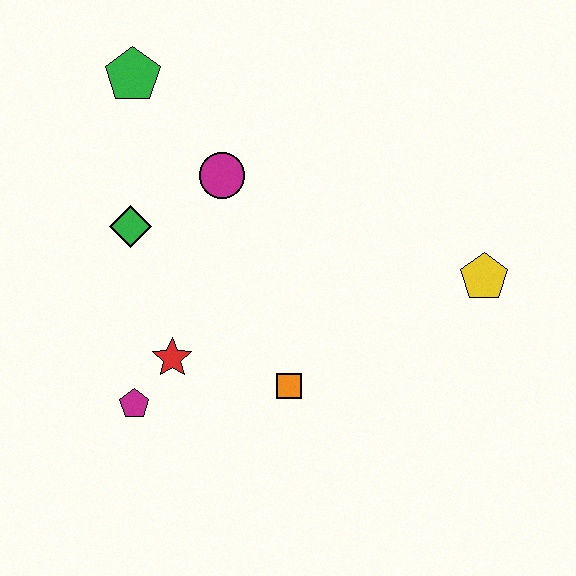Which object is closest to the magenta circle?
The green diamond is closest to the magenta circle.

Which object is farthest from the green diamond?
The yellow pentagon is farthest from the green diamond.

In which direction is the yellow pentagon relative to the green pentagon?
The yellow pentagon is to the right of the green pentagon.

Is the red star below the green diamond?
Yes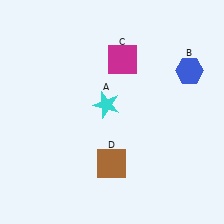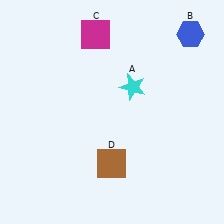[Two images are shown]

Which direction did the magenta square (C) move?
The magenta square (C) moved left.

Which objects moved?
The objects that moved are: the cyan star (A), the blue hexagon (B), the magenta square (C).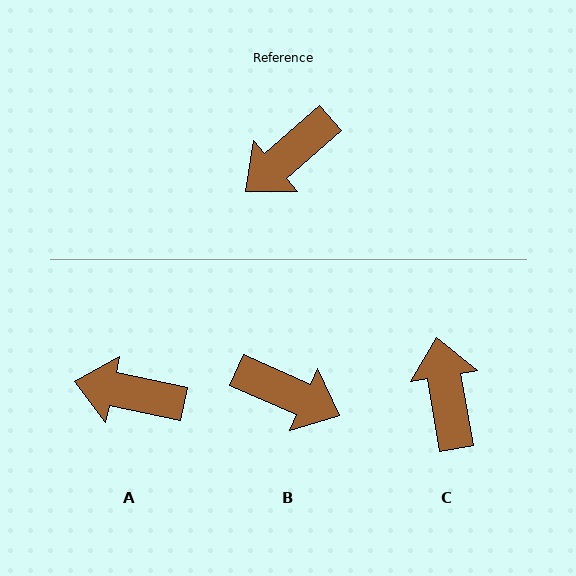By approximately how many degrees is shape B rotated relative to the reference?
Approximately 115 degrees counter-clockwise.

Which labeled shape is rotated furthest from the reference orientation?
C, about 121 degrees away.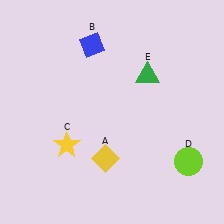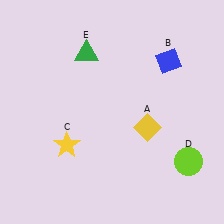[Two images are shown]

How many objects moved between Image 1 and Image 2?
3 objects moved between the two images.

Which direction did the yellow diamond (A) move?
The yellow diamond (A) moved right.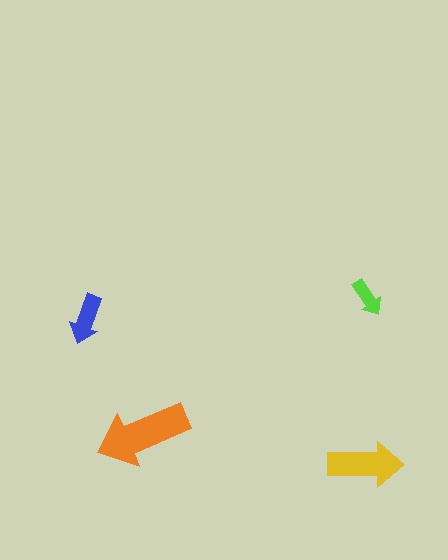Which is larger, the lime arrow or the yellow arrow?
The yellow one.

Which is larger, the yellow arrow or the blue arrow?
The yellow one.